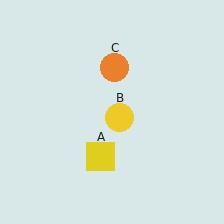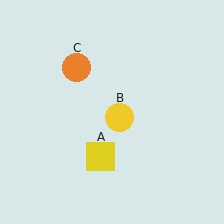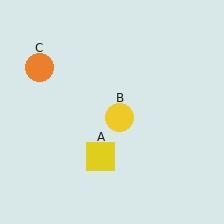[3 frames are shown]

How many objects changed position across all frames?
1 object changed position: orange circle (object C).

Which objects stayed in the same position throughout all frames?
Yellow square (object A) and yellow circle (object B) remained stationary.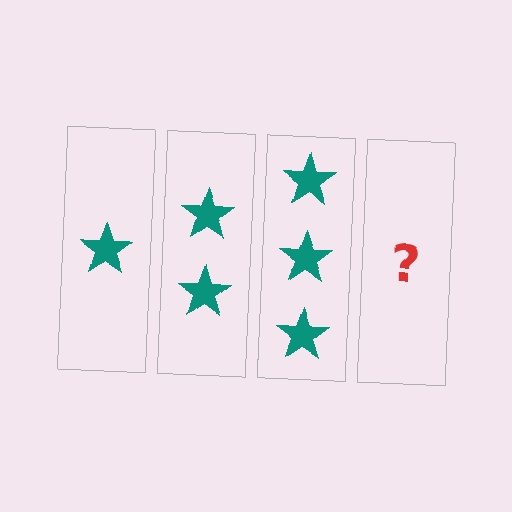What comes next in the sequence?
The next element should be 4 stars.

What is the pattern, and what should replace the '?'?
The pattern is that each step adds one more star. The '?' should be 4 stars.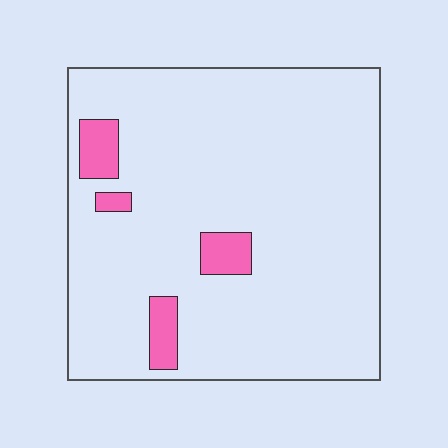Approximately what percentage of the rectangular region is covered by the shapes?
Approximately 10%.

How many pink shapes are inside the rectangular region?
4.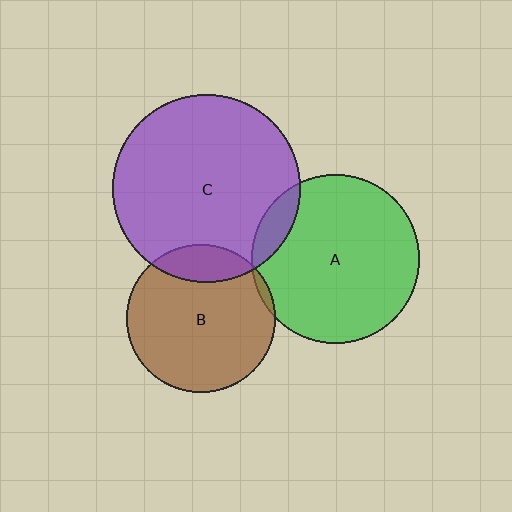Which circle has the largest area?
Circle C (purple).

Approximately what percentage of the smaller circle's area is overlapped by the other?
Approximately 15%.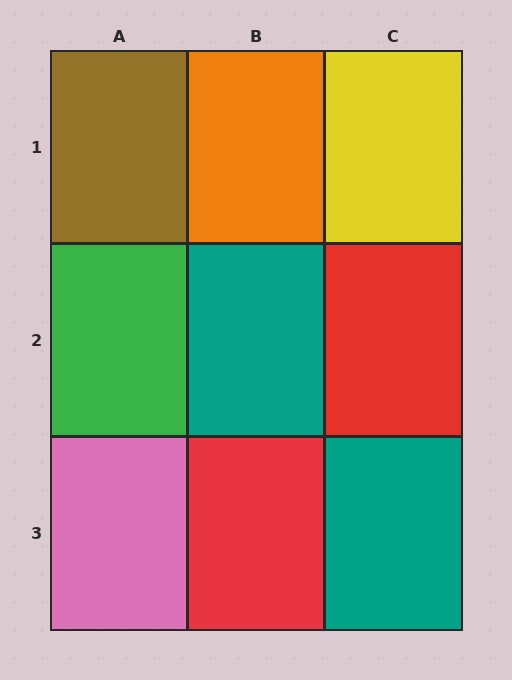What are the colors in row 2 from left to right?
Green, teal, red.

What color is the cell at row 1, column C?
Yellow.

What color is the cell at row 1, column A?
Brown.